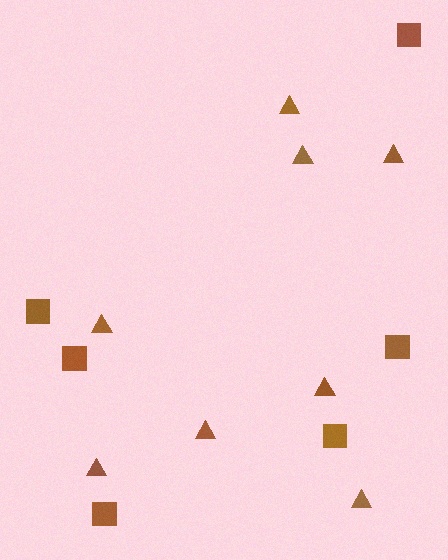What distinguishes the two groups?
There are 2 groups: one group of triangles (8) and one group of squares (6).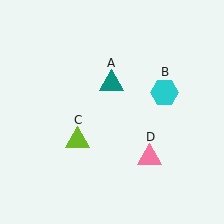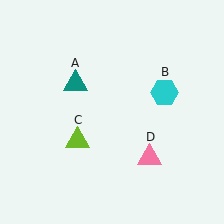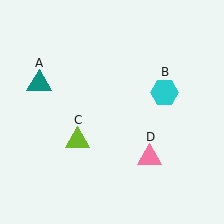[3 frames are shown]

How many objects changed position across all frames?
1 object changed position: teal triangle (object A).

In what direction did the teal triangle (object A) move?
The teal triangle (object A) moved left.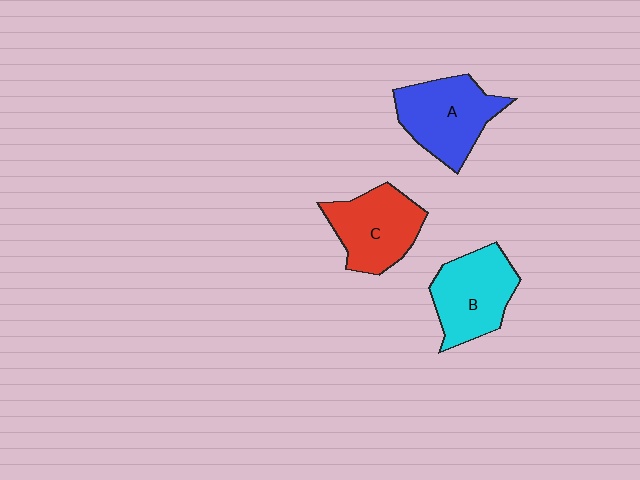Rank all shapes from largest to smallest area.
From largest to smallest: A (blue), B (cyan), C (red).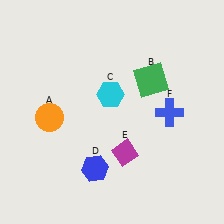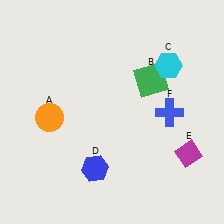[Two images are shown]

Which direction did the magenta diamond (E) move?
The magenta diamond (E) moved right.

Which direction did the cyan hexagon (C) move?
The cyan hexagon (C) moved right.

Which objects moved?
The objects that moved are: the cyan hexagon (C), the magenta diamond (E).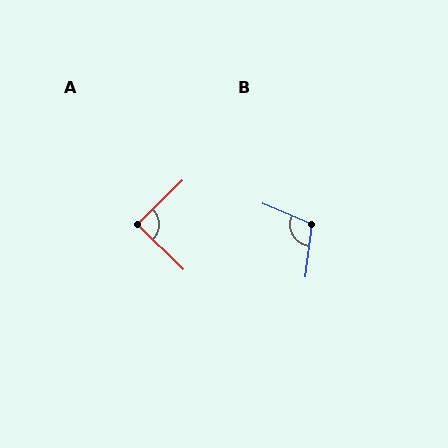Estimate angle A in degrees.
Approximately 88 degrees.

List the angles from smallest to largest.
A (88°), B (106°).